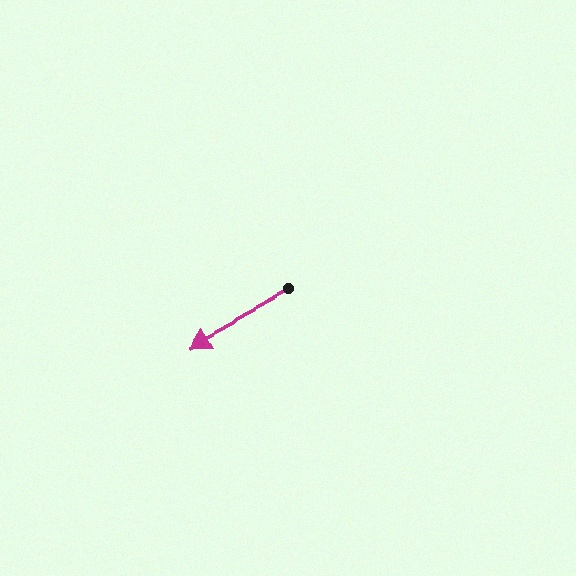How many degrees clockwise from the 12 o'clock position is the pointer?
Approximately 241 degrees.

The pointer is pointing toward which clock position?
Roughly 8 o'clock.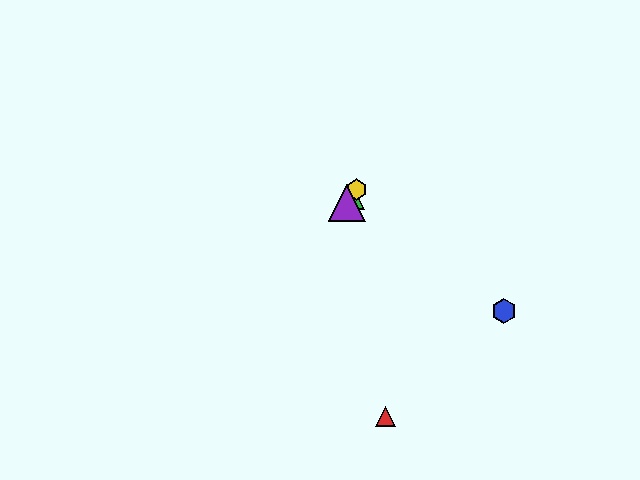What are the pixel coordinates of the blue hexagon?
The blue hexagon is at (504, 311).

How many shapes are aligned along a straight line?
3 shapes (the green triangle, the yellow hexagon, the purple triangle) are aligned along a straight line.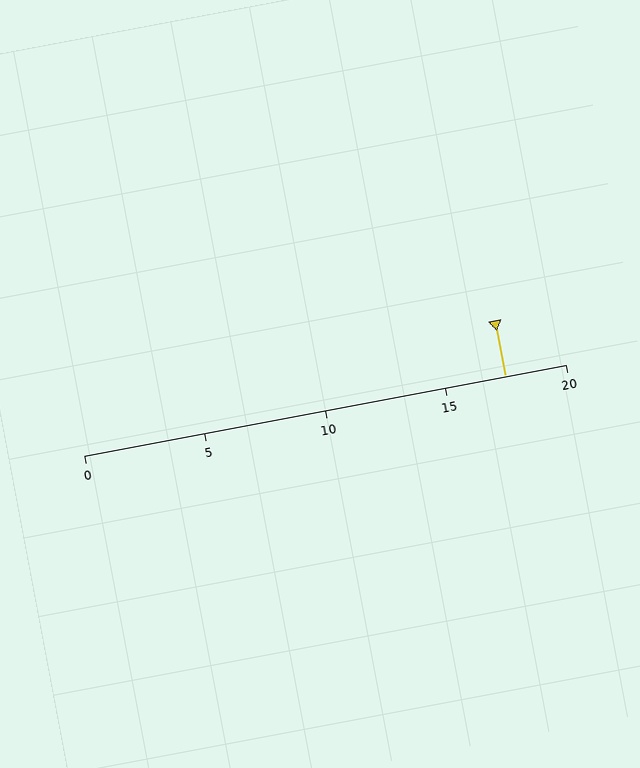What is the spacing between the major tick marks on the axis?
The major ticks are spaced 5 apart.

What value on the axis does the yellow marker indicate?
The marker indicates approximately 17.5.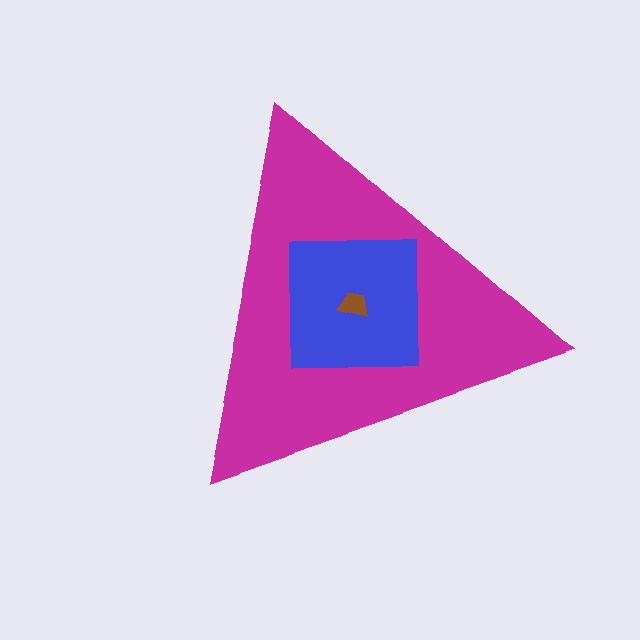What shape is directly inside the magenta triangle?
The blue square.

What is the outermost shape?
The magenta triangle.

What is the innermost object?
The brown trapezoid.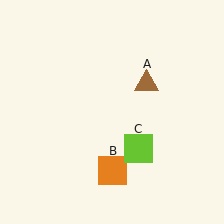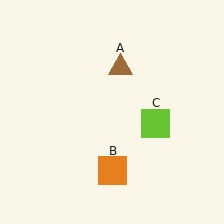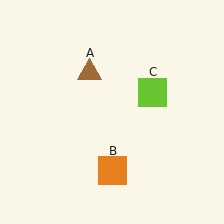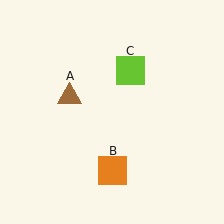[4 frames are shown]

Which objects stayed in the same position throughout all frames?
Orange square (object B) remained stationary.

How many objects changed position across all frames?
2 objects changed position: brown triangle (object A), lime square (object C).